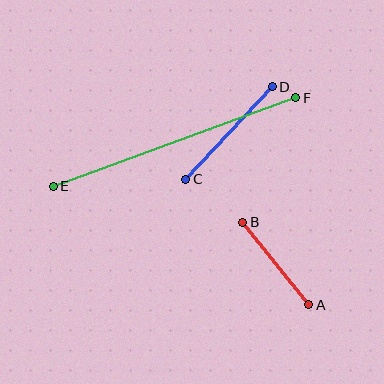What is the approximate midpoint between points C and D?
The midpoint is at approximately (229, 133) pixels.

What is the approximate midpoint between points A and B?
The midpoint is at approximately (276, 263) pixels.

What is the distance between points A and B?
The distance is approximately 105 pixels.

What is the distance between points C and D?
The distance is approximately 127 pixels.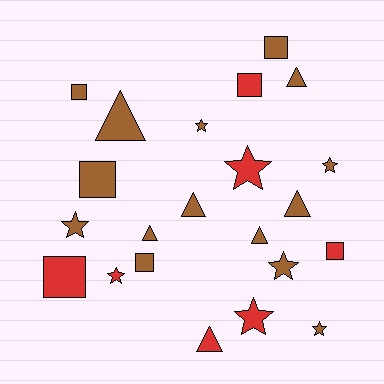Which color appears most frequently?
Brown, with 15 objects.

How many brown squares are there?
There are 4 brown squares.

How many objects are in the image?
There are 22 objects.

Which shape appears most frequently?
Star, with 8 objects.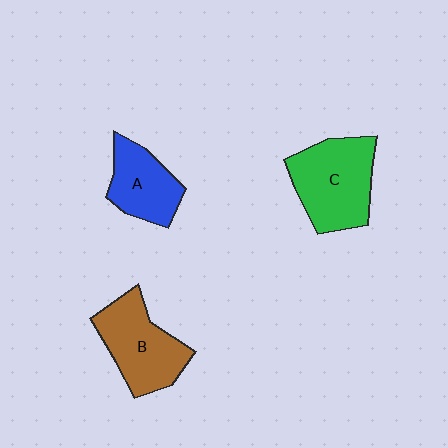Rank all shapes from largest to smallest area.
From largest to smallest: C (green), B (brown), A (blue).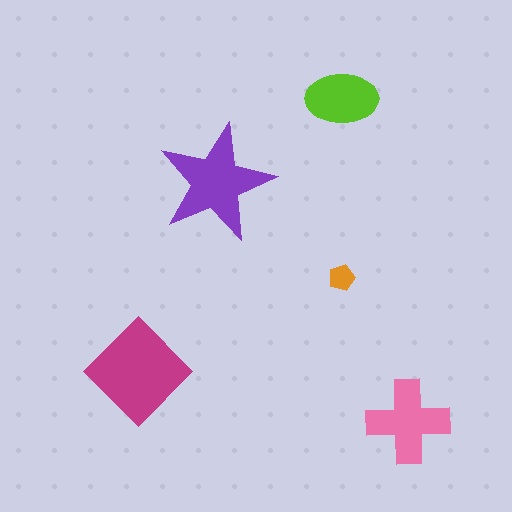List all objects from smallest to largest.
The orange pentagon, the lime ellipse, the pink cross, the purple star, the magenta diamond.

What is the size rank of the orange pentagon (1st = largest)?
5th.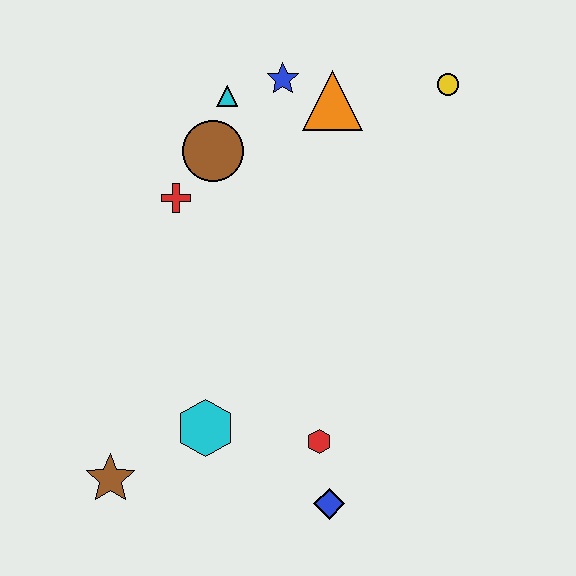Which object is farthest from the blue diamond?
The yellow circle is farthest from the blue diamond.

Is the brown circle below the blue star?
Yes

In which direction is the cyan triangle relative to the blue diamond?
The cyan triangle is above the blue diamond.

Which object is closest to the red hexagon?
The blue diamond is closest to the red hexagon.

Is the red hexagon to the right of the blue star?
Yes